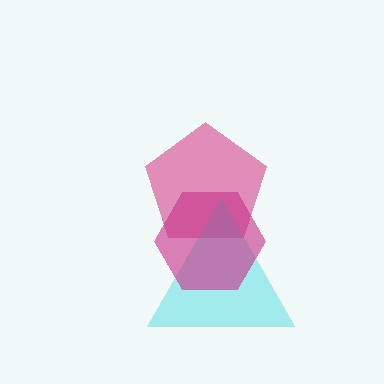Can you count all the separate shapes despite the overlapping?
Yes, there are 3 separate shapes.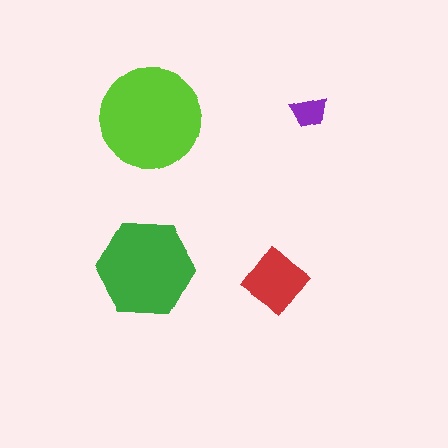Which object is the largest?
The lime circle.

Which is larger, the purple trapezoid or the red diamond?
The red diamond.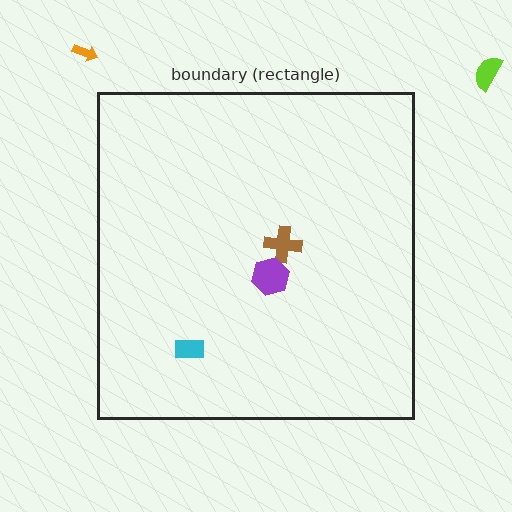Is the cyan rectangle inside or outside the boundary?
Inside.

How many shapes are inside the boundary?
3 inside, 2 outside.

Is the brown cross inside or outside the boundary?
Inside.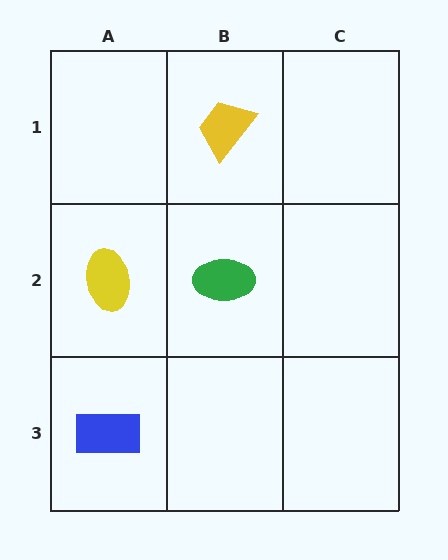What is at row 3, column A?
A blue rectangle.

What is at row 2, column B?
A green ellipse.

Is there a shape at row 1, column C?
No, that cell is empty.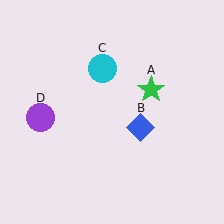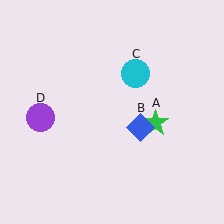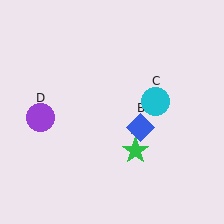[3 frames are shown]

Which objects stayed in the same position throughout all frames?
Blue diamond (object B) and purple circle (object D) remained stationary.